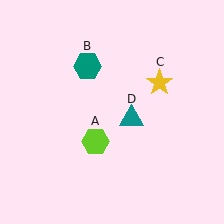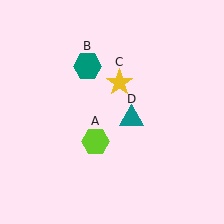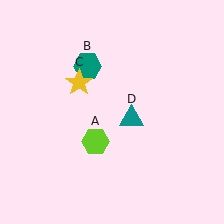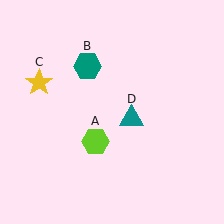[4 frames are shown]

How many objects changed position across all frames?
1 object changed position: yellow star (object C).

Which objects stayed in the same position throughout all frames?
Lime hexagon (object A) and teal hexagon (object B) and teal triangle (object D) remained stationary.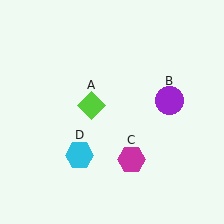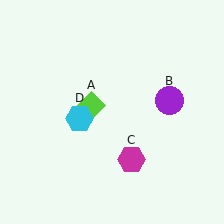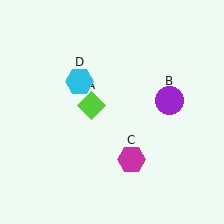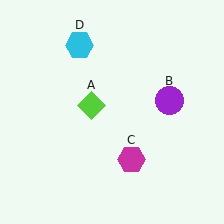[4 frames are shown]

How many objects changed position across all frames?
1 object changed position: cyan hexagon (object D).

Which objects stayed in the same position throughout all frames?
Lime diamond (object A) and purple circle (object B) and magenta hexagon (object C) remained stationary.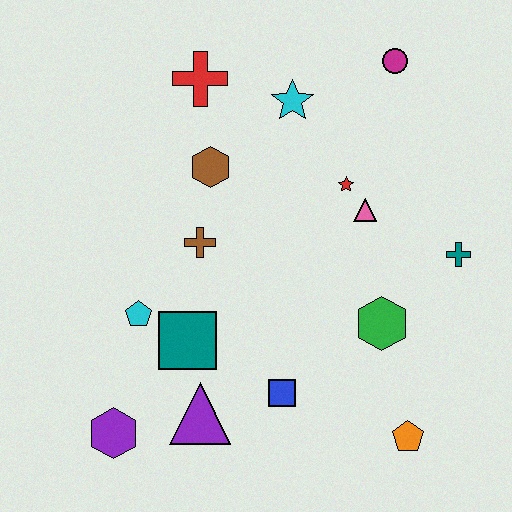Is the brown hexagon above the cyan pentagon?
Yes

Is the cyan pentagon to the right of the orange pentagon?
No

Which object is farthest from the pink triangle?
The purple hexagon is farthest from the pink triangle.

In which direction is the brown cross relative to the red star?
The brown cross is to the left of the red star.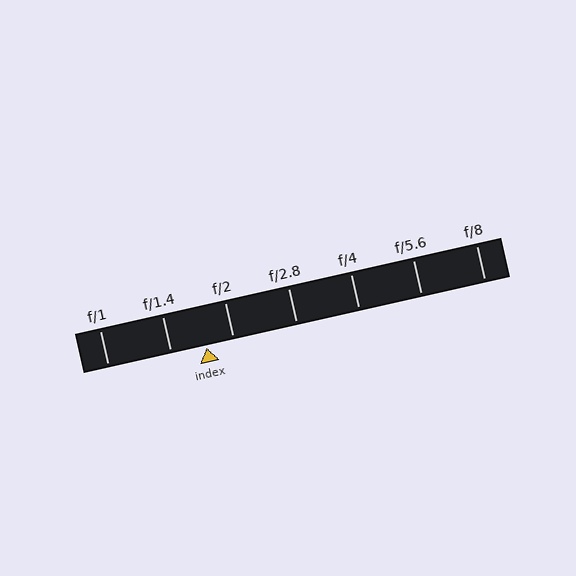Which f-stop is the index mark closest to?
The index mark is closest to f/2.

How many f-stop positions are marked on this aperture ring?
There are 7 f-stop positions marked.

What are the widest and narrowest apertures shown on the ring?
The widest aperture shown is f/1 and the narrowest is f/8.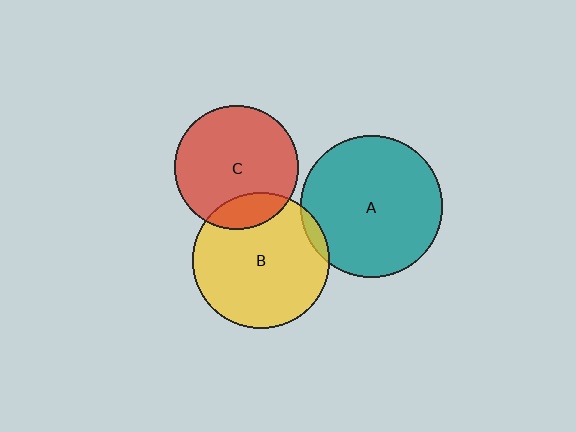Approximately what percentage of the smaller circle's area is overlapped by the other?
Approximately 15%.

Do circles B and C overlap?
Yes.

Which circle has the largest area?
Circle A (teal).